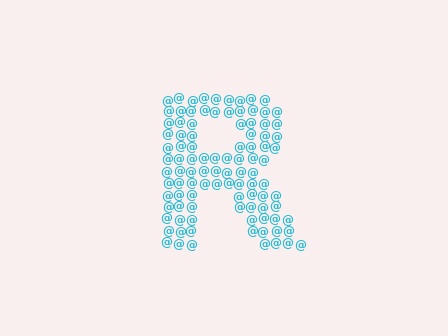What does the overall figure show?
The overall figure shows the letter R.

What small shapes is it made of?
It is made of small at signs.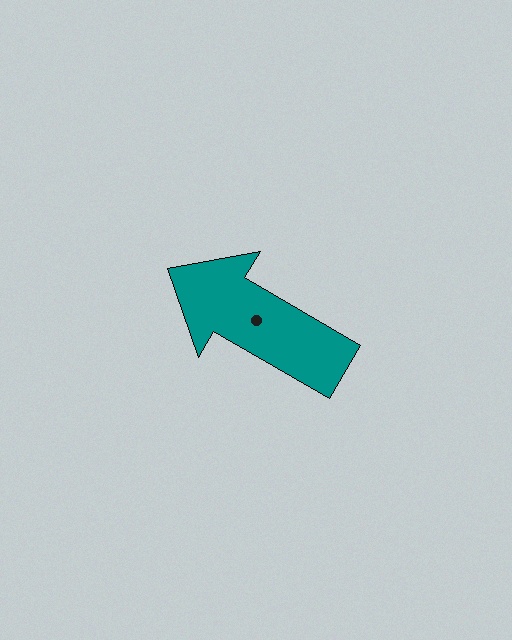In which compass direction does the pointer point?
Northwest.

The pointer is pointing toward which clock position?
Roughly 10 o'clock.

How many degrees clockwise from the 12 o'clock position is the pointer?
Approximately 300 degrees.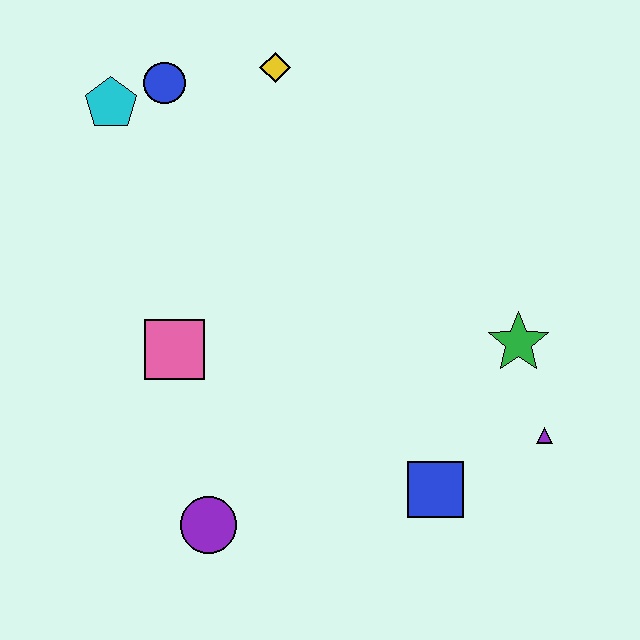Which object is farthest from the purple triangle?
The cyan pentagon is farthest from the purple triangle.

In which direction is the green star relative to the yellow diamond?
The green star is below the yellow diamond.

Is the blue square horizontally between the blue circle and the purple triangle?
Yes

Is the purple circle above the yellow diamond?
No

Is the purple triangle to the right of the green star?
Yes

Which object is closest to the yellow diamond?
The blue circle is closest to the yellow diamond.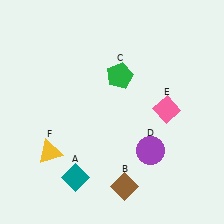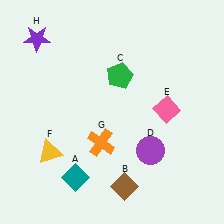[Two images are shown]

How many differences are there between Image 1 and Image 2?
There are 2 differences between the two images.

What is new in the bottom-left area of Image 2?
An orange cross (G) was added in the bottom-left area of Image 2.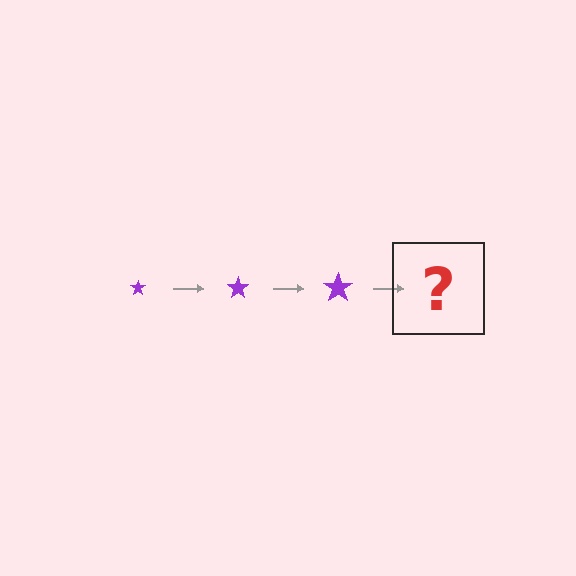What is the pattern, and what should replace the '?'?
The pattern is that the star gets progressively larger each step. The '?' should be a purple star, larger than the previous one.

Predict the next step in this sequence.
The next step is a purple star, larger than the previous one.